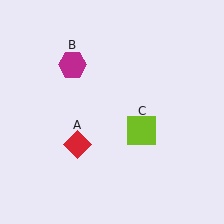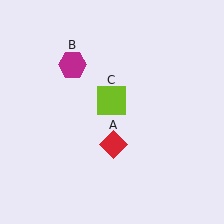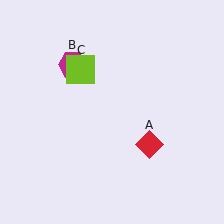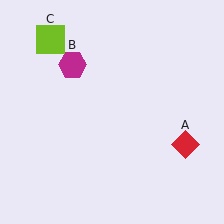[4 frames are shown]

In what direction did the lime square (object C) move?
The lime square (object C) moved up and to the left.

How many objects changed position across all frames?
2 objects changed position: red diamond (object A), lime square (object C).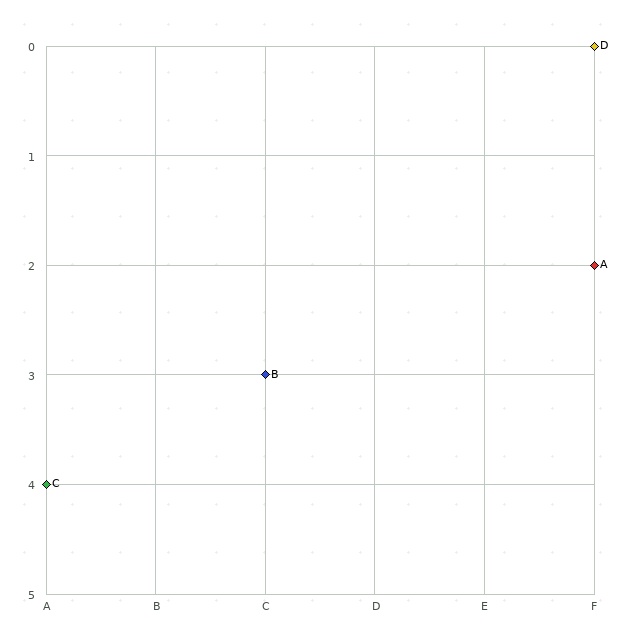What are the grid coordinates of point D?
Point D is at grid coordinates (F, 0).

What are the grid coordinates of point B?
Point B is at grid coordinates (C, 3).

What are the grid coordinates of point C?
Point C is at grid coordinates (A, 4).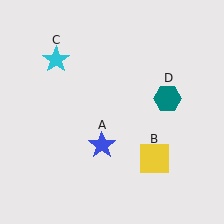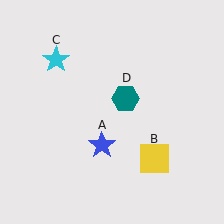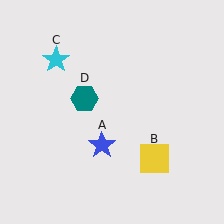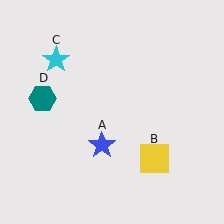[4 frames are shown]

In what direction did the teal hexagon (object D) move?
The teal hexagon (object D) moved left.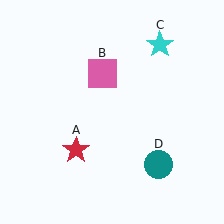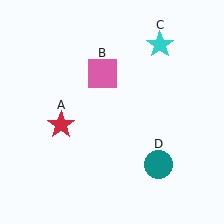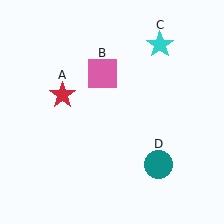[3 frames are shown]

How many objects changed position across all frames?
1 object changed position: red star (object A).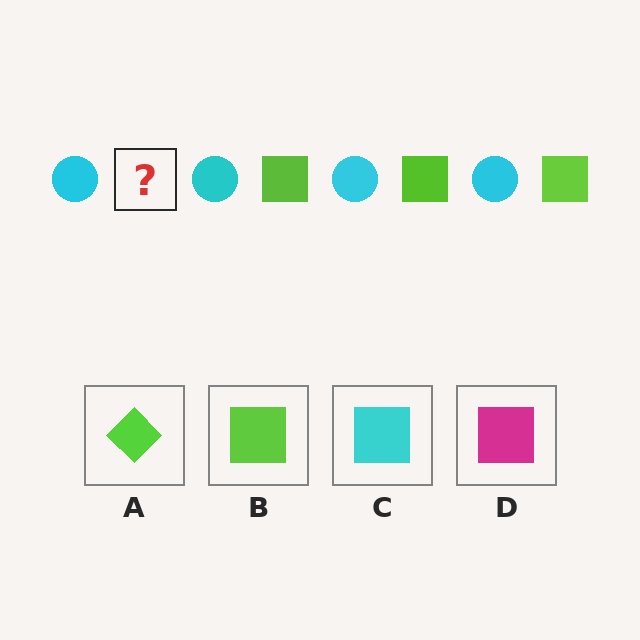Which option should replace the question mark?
Option B.